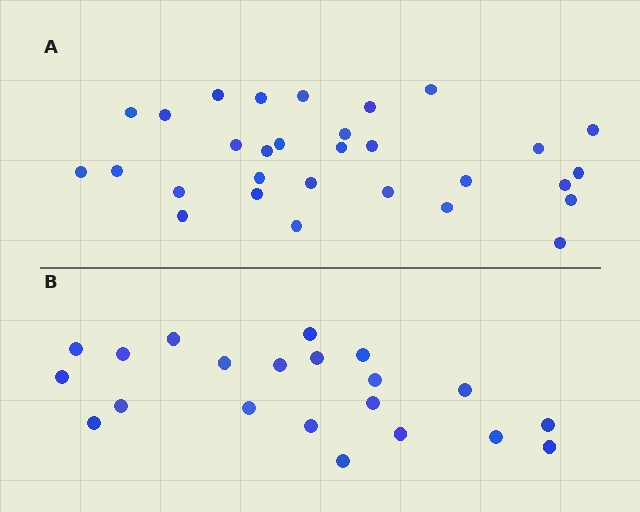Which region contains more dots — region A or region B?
Region A (the top region) has more dots.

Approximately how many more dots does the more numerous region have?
Region A has roughly 8 or so more dots than region B.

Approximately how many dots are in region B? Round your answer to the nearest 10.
About 20 dots. (The exact count is 21, which rounds to 20.)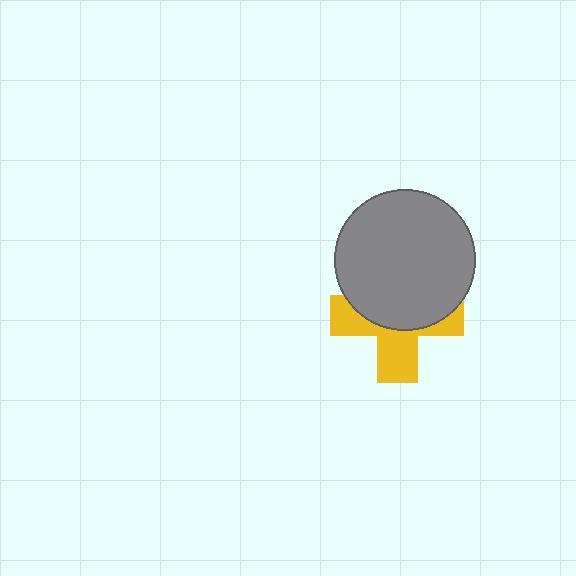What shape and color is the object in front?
The object in front is a gray circle.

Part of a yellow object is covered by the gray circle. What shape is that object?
It is a cross.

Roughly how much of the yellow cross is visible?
About half of it is visible (roughly 46%).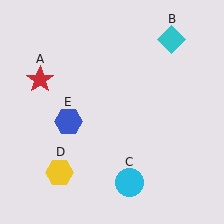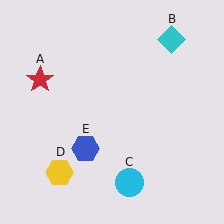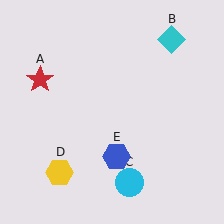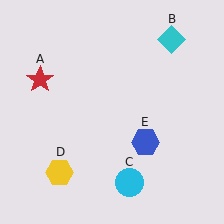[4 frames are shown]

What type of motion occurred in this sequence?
The blue hexagon (object E) rotated counterclockwise around the center of the scene.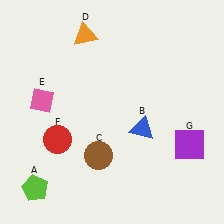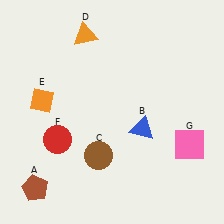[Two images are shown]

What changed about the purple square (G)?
In Image 1, G is purple. In Image 2, it changed to pink.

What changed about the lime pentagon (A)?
In Image 1, A is lime. In Image 2, it changed to brown.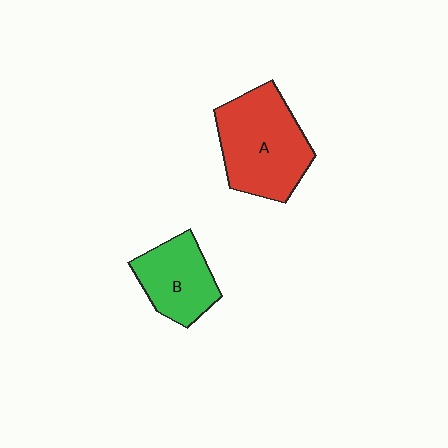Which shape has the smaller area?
Shape B (green).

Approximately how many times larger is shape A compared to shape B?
Approximately 1.5 times.